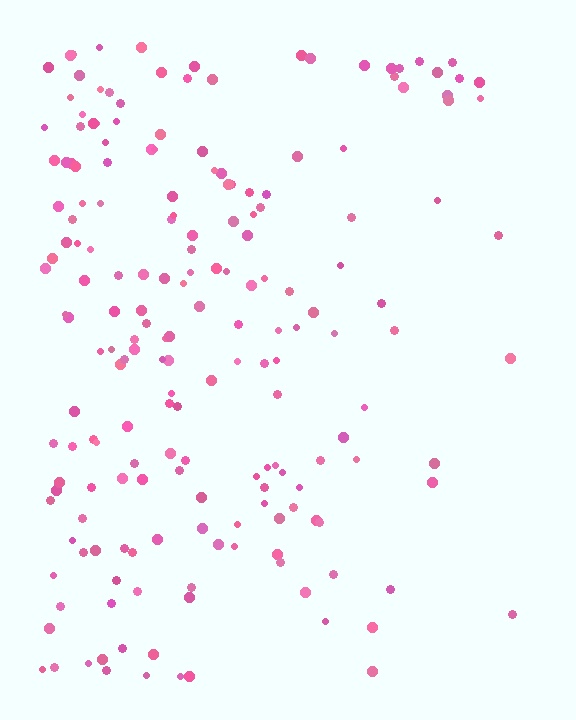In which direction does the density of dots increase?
From right to left, with the left side densest.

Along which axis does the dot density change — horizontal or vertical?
Horizontal.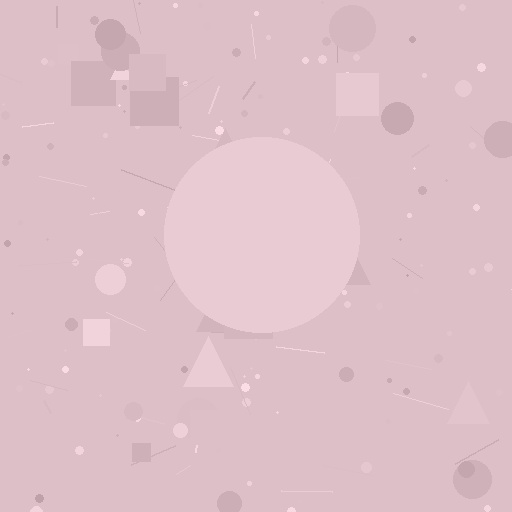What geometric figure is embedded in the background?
A circle is embedded in the background.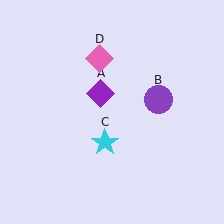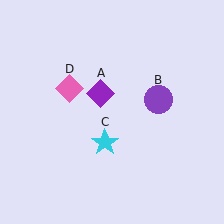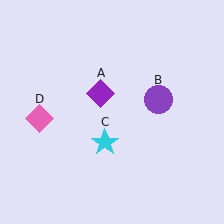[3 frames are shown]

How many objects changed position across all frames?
1 object changed position: pink diamond (object D).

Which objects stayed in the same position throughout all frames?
Purple diamond (object A) and purple circle (object B) and cyan star (object C) remained stationary.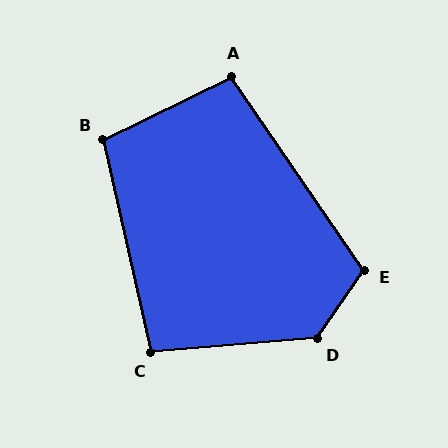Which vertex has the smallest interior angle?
C, at approximately 98 degrees.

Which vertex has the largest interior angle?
D, at approximately 129 degrees.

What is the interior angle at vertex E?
Approximately 111 degrees (obtuse).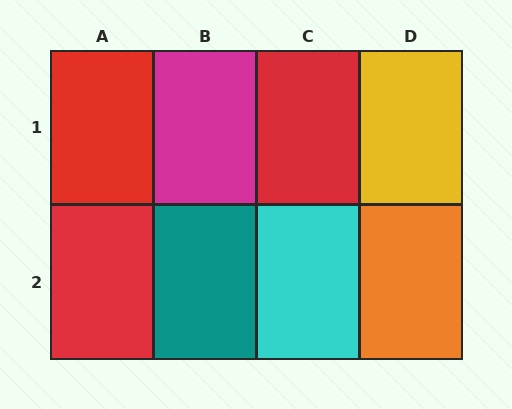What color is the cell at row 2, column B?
Teal.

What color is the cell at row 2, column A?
Red.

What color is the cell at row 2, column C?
Cyan.